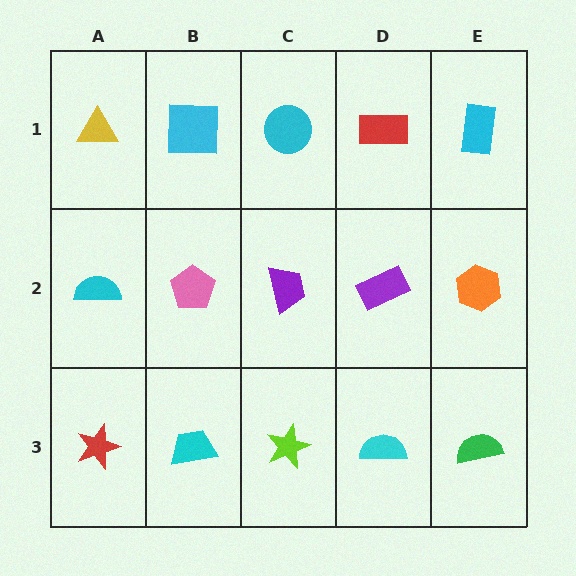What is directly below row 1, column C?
A purple trapezoid.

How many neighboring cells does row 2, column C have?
4.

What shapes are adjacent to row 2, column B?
A cyan square (row 1, column B), a cyan trapezoid (row 3, column B), a cyan semicircle (row 2, column A), a purple trapezoid (row 2, column C).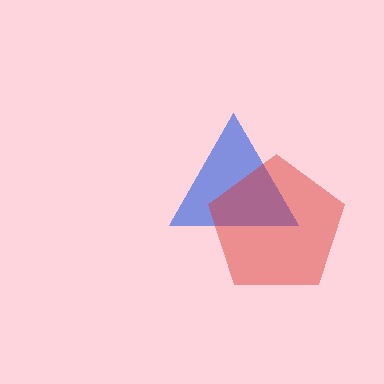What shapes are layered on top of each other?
The layered shapes are: a blue triangle, a red pentagon.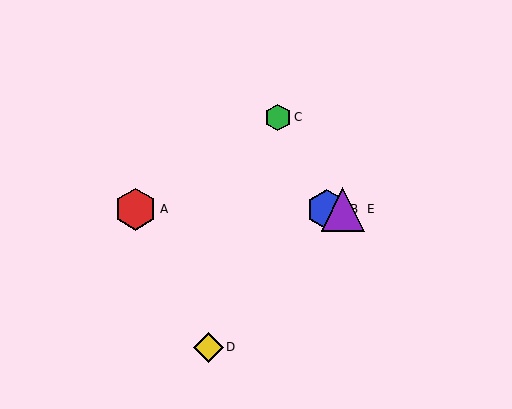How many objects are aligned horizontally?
3 objects (A, B, E) are aligned horizontally.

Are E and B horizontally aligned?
Yes, both are at y≈209.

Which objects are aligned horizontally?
Objects A, B, E are aligned horizontally.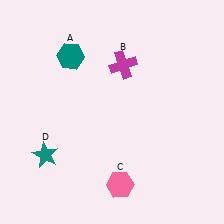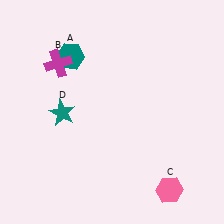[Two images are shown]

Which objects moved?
The objects that moved are: the magenta cross (B), the pink hexagon (C), the teal star (D).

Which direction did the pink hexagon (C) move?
The pink hexagon (C) moved right.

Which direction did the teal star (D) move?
The teal star (D) moved up.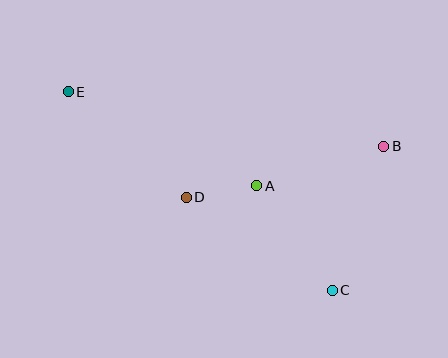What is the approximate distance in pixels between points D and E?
The distance between D and E is approximately 158 pixels.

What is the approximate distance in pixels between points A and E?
The distance between A and E is approximately 211 pixels.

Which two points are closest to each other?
Points A and D are closest to each other.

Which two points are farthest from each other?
Points C and E are farthest from each other.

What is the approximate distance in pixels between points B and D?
The distance between B and D is approximately 204 pixels.